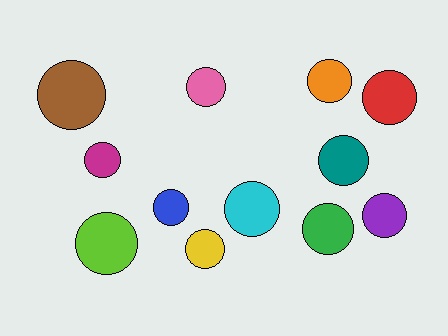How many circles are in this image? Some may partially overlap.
There are 12 circles.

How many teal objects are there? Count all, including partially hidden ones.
There is 1 teal object.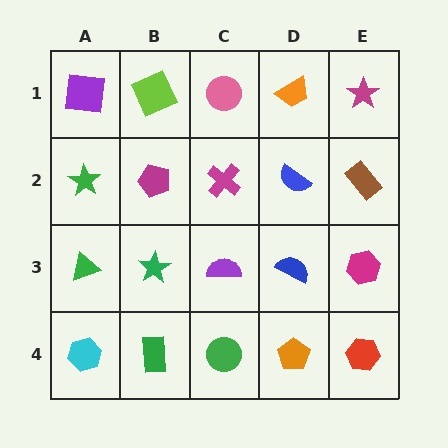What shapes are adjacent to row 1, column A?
A green star (row 2, column A), a lime square (row 1, column B).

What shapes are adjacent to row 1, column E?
A brown rectangle (row 2, column E), an orange trapezoid (row 1, column D).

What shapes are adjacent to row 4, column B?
A green star (row 3, column B), a cyan hexagon (row 4, column A), a green circle (row 4, column C).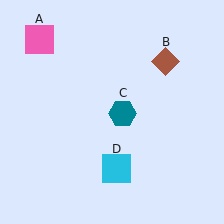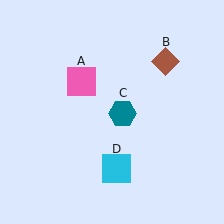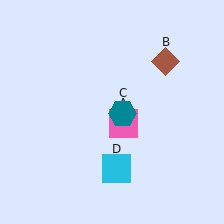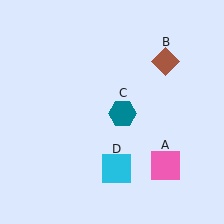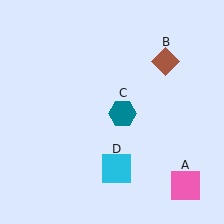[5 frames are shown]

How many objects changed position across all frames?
1 object changed position: pink square (object A).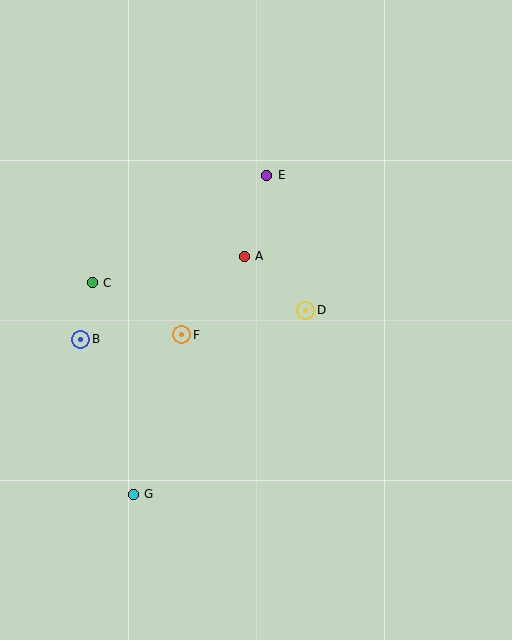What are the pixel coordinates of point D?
Point D is at (306, 310).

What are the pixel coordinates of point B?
Point B is at (81, 339).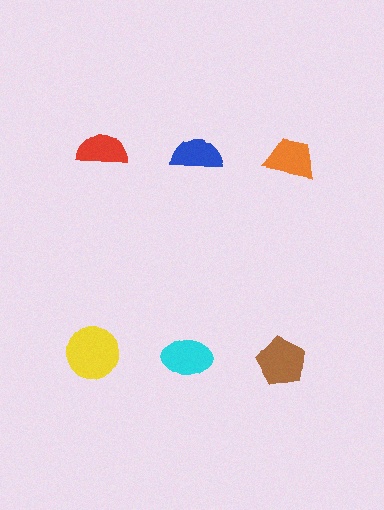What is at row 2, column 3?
A brown pentagon.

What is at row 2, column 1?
A yellow circle.